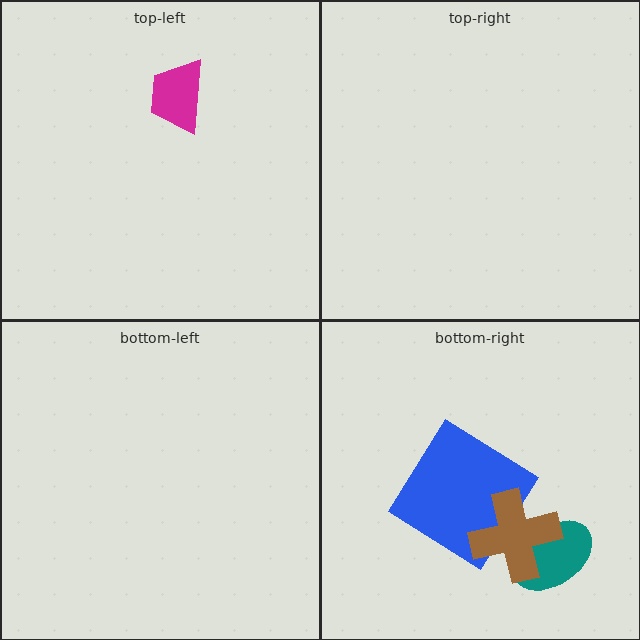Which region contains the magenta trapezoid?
The top-left region.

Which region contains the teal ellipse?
The bottom-right region.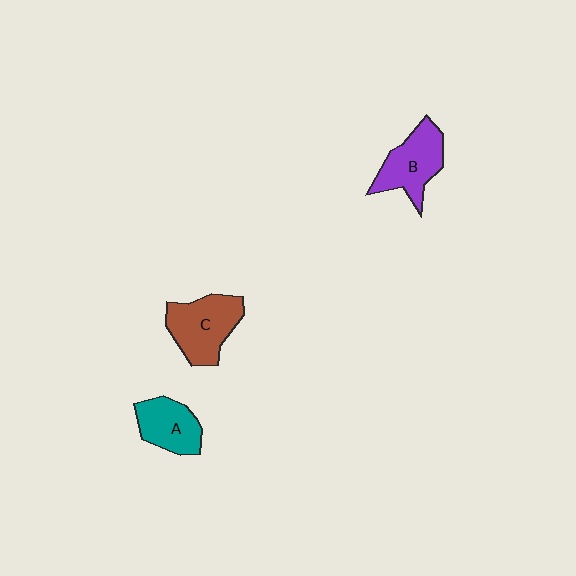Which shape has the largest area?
Shape C (brown).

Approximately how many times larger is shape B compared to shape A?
Approximately 1.2 times.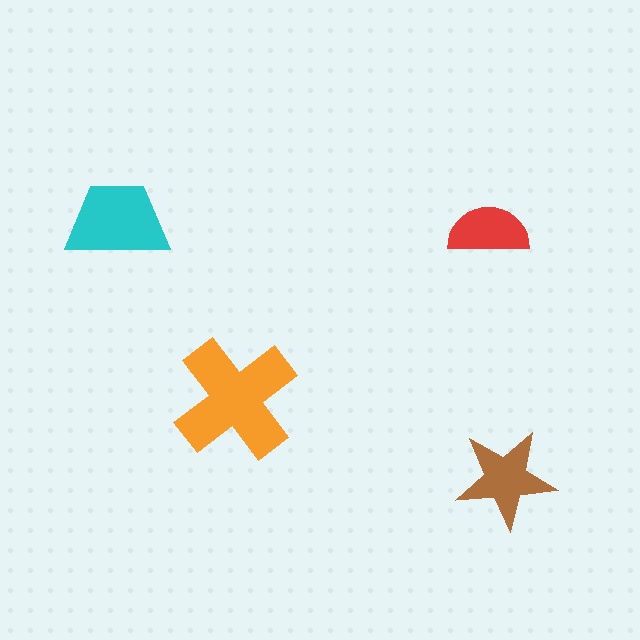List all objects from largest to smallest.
The orange cross, the cyan trapezoid, the brown star, the red semicircle.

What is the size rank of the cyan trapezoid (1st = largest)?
2nd.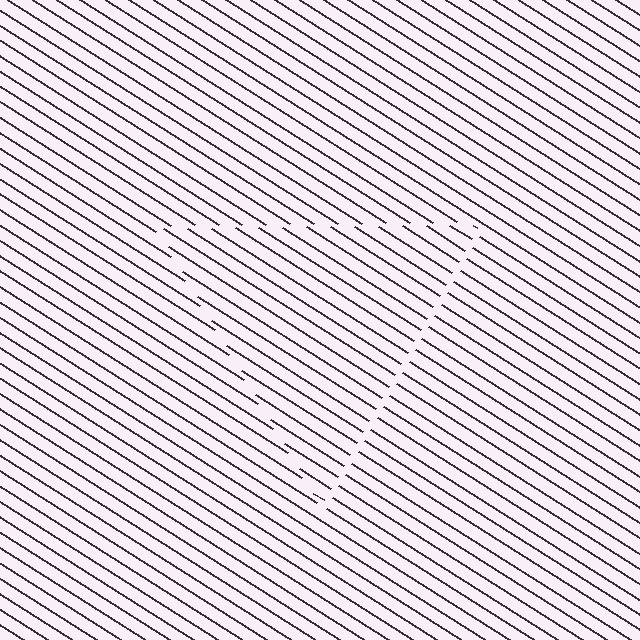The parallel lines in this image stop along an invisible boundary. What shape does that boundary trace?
An illusory triangle. The interior of the shape contains the same grating, shifted by half a period — the contour is defined by the phase discontinuity where line-ends from the inner and outer gratings abut.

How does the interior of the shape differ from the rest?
The interior of the shape contains the same grating, shifted by half a period — the contour is defined by the phase discontinuity where line-ends from the inner and outer gratings abut.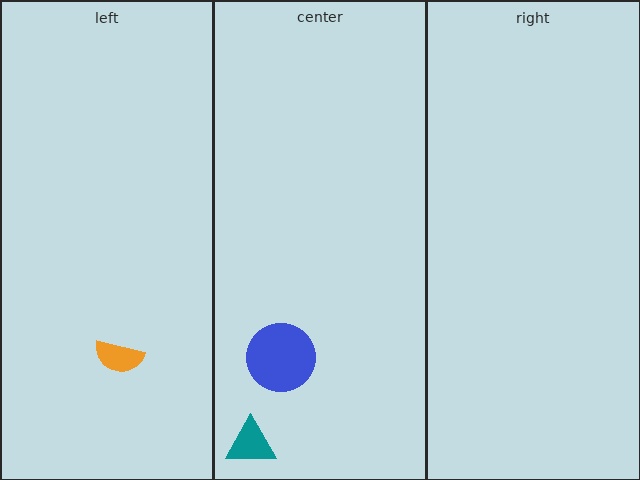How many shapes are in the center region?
2.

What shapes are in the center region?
The teal triangle, the blue circle.